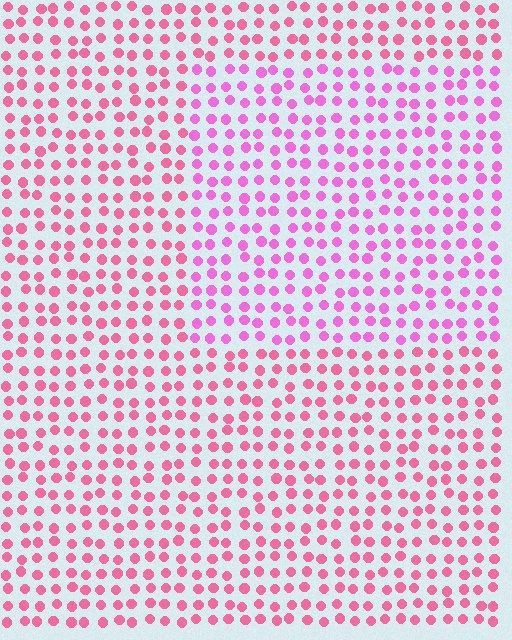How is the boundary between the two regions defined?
The boundary is defined purely by a slight shift in hue (about 27 degrees). Spacing, size, and orientation are identical on both sides.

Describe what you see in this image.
The image is filled with small pink elements in a uniform arrangement. A rectangle-shaped region is visible where the elements are tinted to a slightly different hue, forming a subtle color boundary.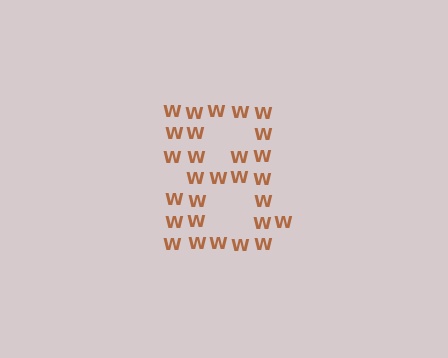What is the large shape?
The large shape is the digit 8.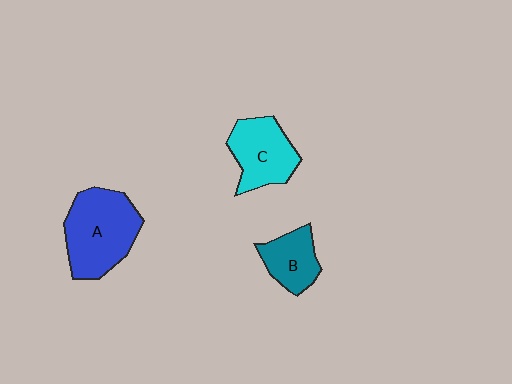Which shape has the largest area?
Shape A (blue).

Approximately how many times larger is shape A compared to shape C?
Approximately 1.4 times.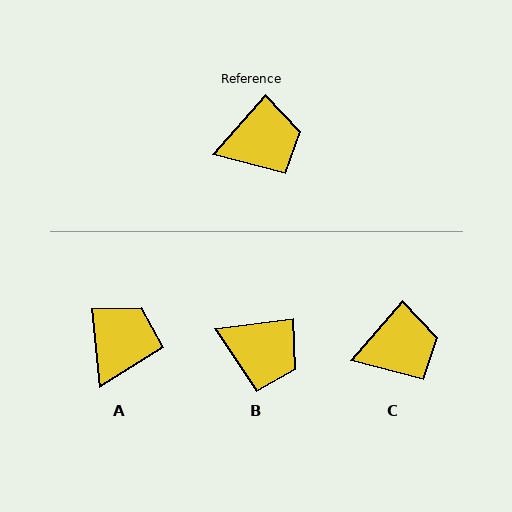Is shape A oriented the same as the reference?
No, it is off by about 47 degrees.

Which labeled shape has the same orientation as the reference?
C.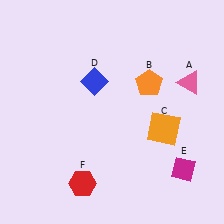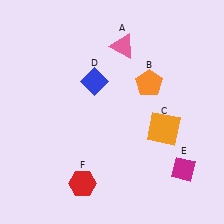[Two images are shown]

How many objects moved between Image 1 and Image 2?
1 object moved between the two images.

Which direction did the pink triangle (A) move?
The pink triangle (A) moved left.